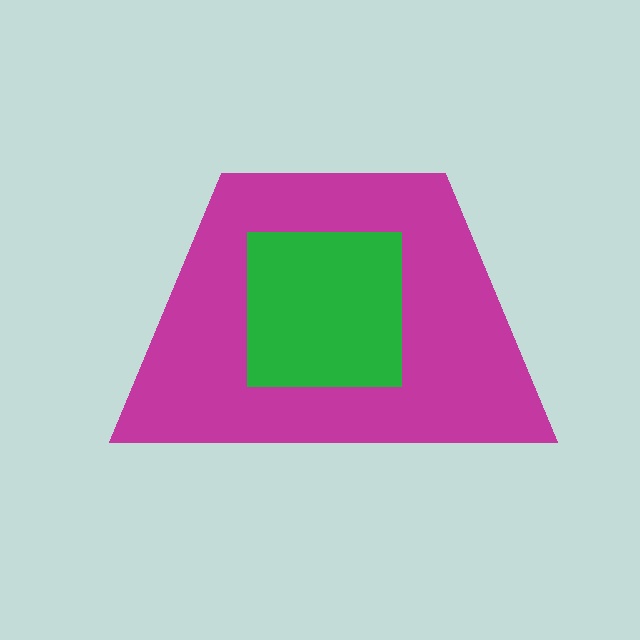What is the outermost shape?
The magenta trapezoid.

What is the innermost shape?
The green square.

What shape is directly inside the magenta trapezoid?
The green square.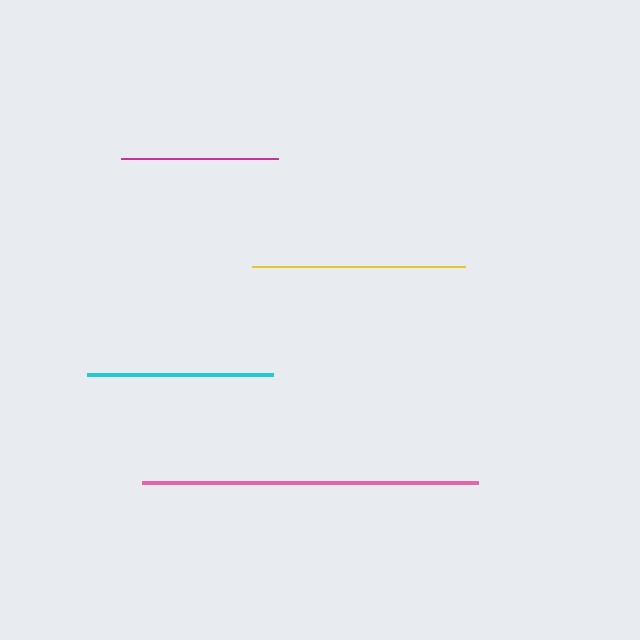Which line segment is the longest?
The pink line is the longest at approximately 336 pixels.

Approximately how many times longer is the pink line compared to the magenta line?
The pink line is approximately 2.1 times the length of the magenta line.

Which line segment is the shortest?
The magenta line is the shortest at approximately 156 pixels.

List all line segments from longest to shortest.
From longest to shortest: pink, yellow, cyan, magenta.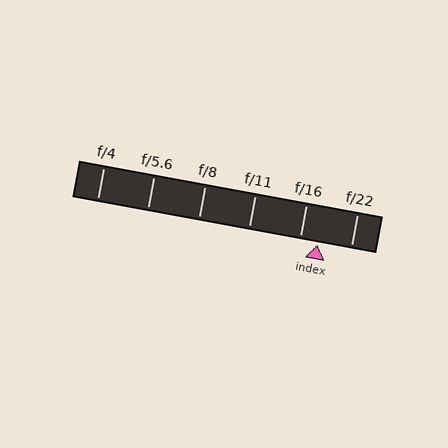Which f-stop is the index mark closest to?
The index mark is closest to f/16.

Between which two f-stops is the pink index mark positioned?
The index mark is between f/16 and f/22.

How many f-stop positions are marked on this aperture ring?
There are 6 f-stop positions marked.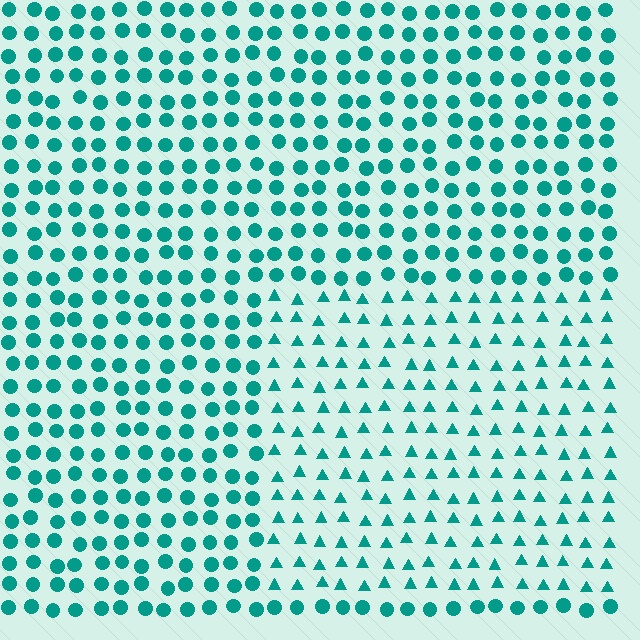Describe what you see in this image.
The image is filled with small teal elements arranged in a uniform grid. A rectangle-shaped region contains triangles, while the surrounding area contains circles. The boundary is defined purely by the change in element shape.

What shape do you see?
I see a rectangle.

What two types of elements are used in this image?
The image uses triangles inside the rectangle region and circles outside it.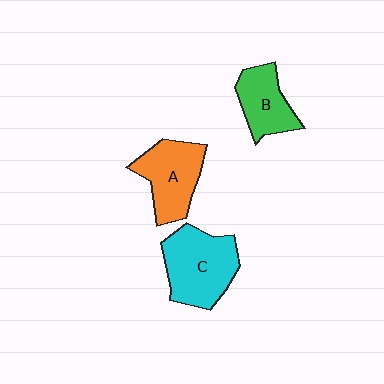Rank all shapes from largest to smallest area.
From largest to smallest: C (cyan), A (orange), B (green).